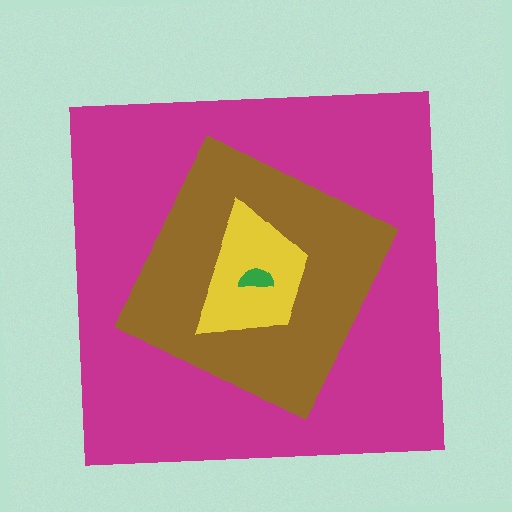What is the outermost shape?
The magenta square.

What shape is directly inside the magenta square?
The brown diamond.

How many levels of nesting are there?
4.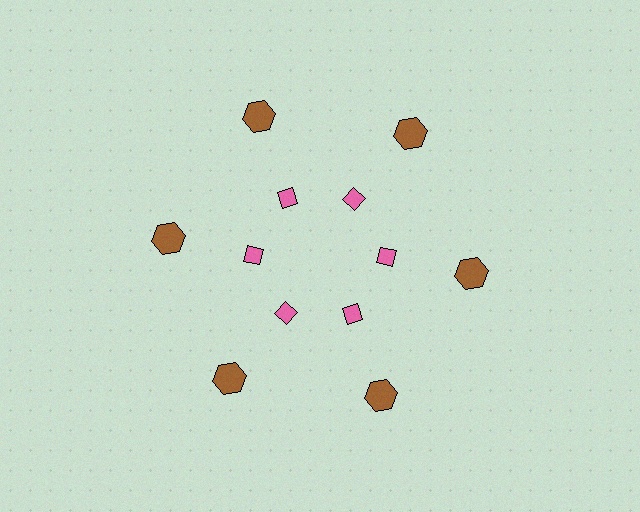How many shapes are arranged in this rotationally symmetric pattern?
There are 12 shapes, arranged in 6 groups of 2.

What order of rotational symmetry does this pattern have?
This pattern has 6-fold rotational symmetry.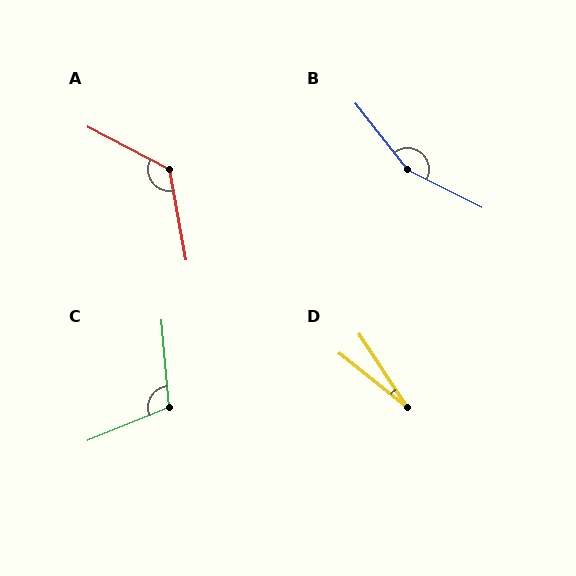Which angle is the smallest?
D, at approximately 18 degrees.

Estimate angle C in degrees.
Approximately 108 degrees.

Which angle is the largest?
B, at approximately 155 degrees.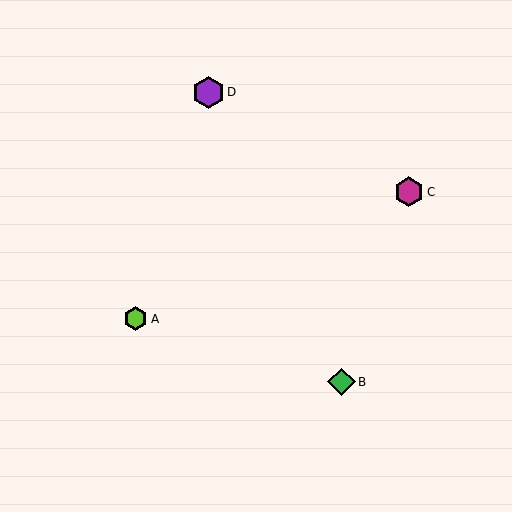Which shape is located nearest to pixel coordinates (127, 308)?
The lime hexagon (labeled A) at (135, 319) is nearest to that location.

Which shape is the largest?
The purple hexagon (labeled D) is the largest.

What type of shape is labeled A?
Shape A is a lime hexagon.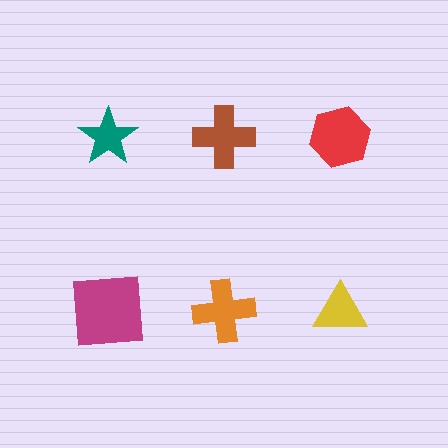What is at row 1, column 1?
A teal star.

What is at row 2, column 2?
An orange cross.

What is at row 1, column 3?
A red hexagon.